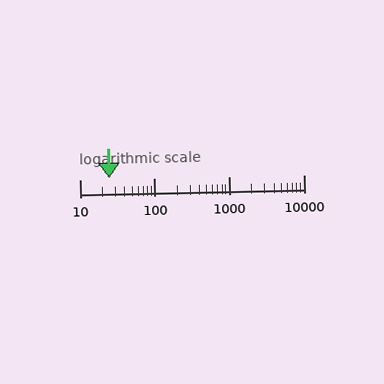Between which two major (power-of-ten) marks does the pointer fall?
The pointer is between 10 and 100.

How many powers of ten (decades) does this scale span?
The scale spans 3 decades, from 10 to 10000.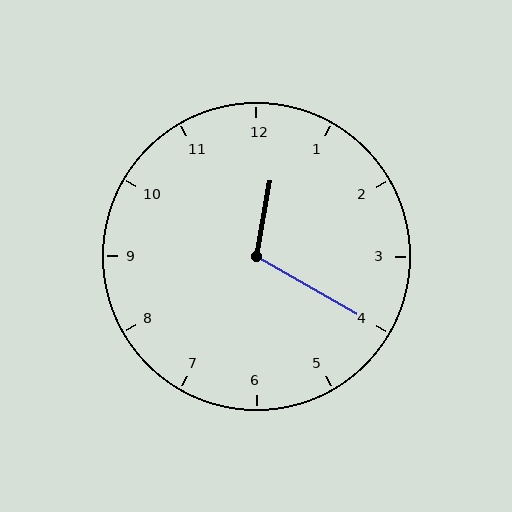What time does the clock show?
12:20.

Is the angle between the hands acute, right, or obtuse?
It is obtuse.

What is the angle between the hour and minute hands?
Approximately 110 degrees.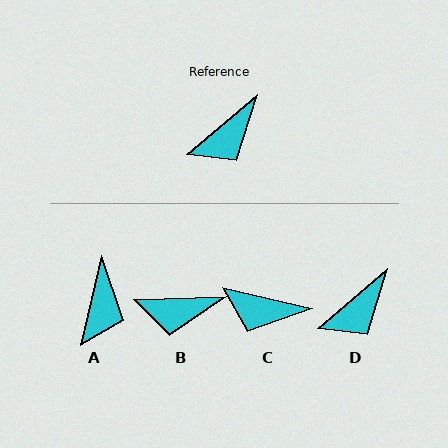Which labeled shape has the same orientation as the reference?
D.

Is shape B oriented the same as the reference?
No, it is off by about 38 degrees.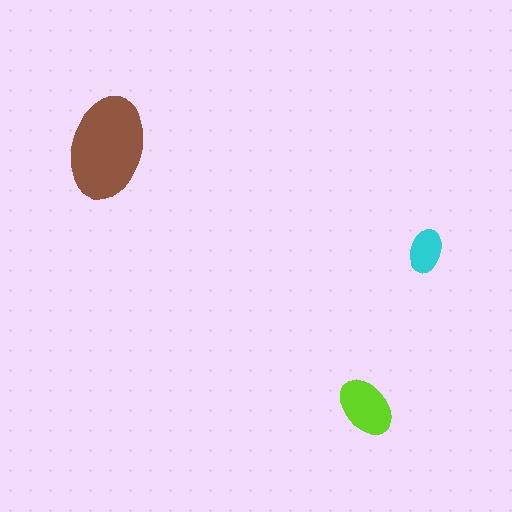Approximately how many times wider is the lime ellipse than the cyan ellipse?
About 1.5 times wider.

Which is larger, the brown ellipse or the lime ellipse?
The brown one.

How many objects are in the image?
There are 3 objects in the image.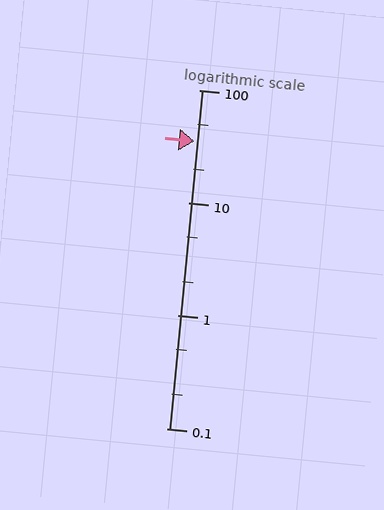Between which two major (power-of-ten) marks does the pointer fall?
The pointer is between 10 and 100.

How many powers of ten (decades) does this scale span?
The scale spans 3 decades, from 0.1 to 100.